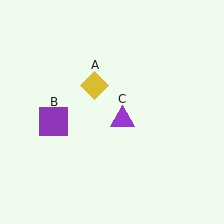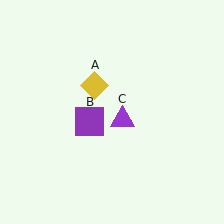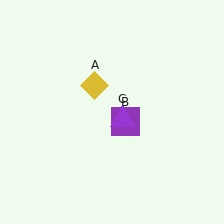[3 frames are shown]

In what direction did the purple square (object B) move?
The purple square (object B) moved right.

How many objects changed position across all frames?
1 object changed position: purple square (object B).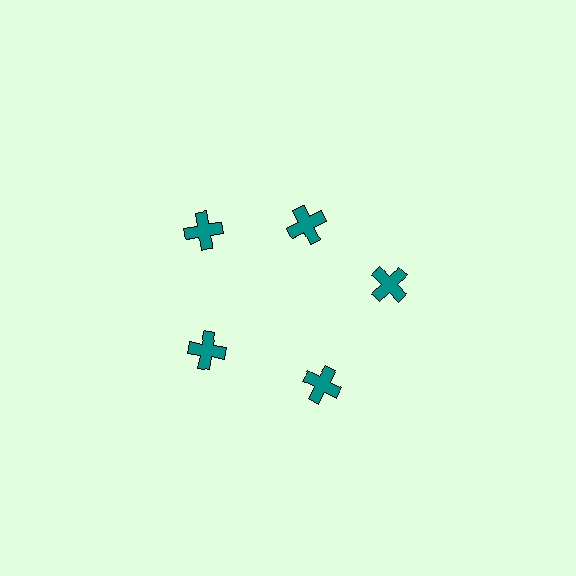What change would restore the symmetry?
The symmetry would be restored by moving it outward, back onto the ring so that all 5 crosses sit at equal angles and equal distance from the center.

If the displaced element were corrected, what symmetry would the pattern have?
It would have 5-fold rotational symmetry — the pattern would map onto itself every 72 degrees.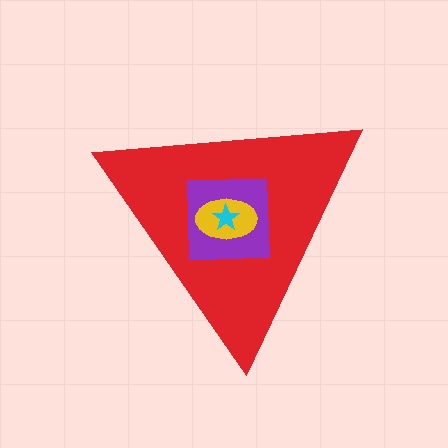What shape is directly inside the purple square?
The yellow ellipse.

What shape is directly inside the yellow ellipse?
The cyan star.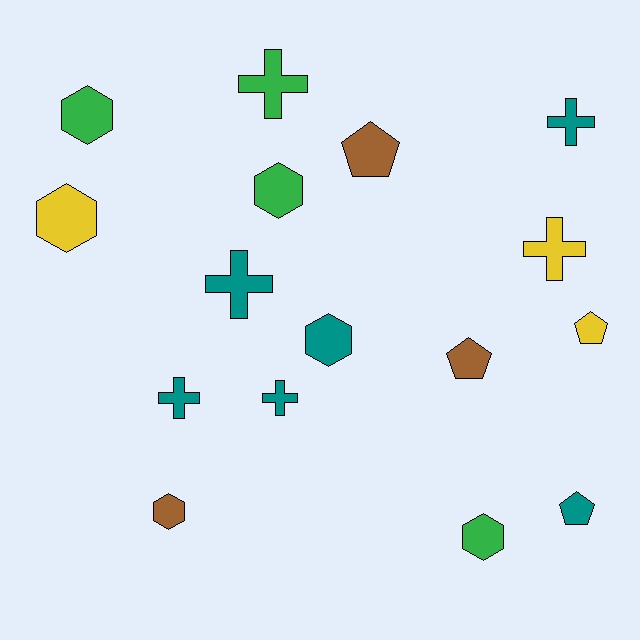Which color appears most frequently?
Teal, with 6 objects.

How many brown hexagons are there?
There is 1 brown hexagon.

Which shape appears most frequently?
Hexagon, with 6 objects.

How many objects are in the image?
There are 16 objects.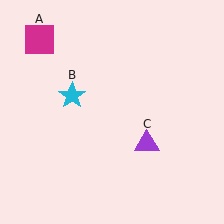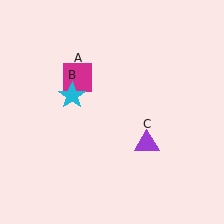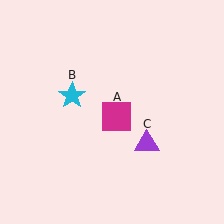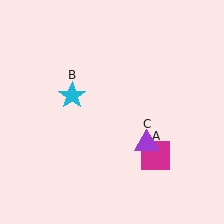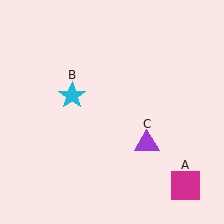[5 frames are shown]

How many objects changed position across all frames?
1 object changed position: magenta square (object A).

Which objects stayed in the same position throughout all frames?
Cyan star (object B) and purple triangle (object C) remained stationary.